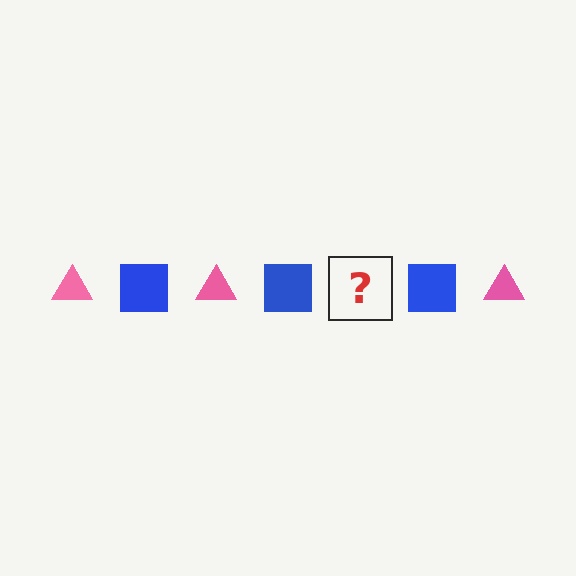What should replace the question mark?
The question mark should be replaced with a pink triangle.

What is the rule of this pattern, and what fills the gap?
The rule is that the pattern alternates between pink triangle and blue square. The gap should be filled with a pink triangle.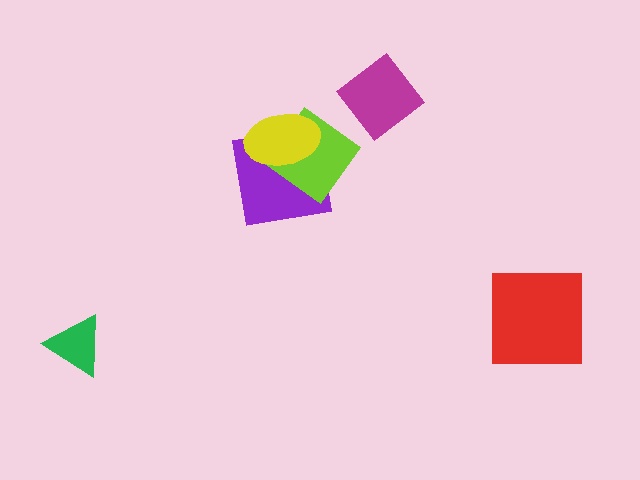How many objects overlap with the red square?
0 objects overlap with the red square.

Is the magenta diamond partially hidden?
No, no other shape covers it.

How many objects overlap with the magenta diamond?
0 objects overlap with the magenta diamond.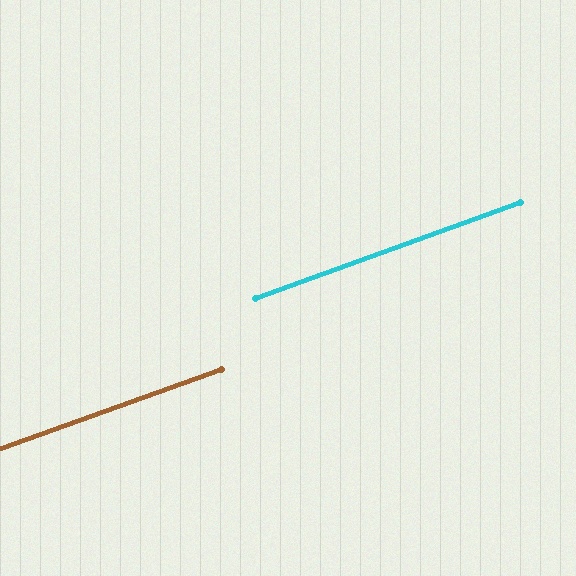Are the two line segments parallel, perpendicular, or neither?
Parallel — their directions differ by only 0.4°.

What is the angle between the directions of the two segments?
Approximately 0 degrees.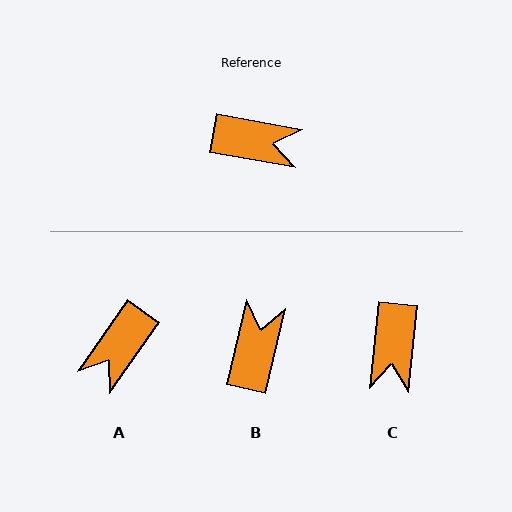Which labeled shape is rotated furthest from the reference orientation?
A, about 115 degrees away.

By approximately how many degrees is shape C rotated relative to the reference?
Approximately 85 degrees clockwise.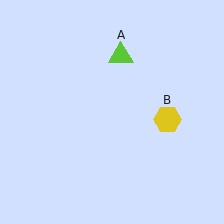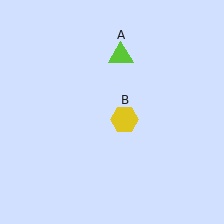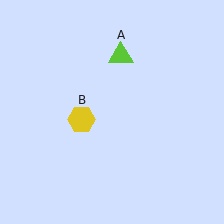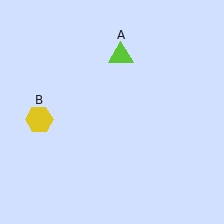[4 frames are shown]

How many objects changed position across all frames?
1 object changed position: yellow hexagon (object B).